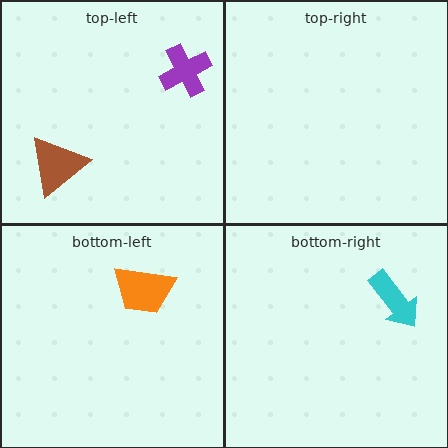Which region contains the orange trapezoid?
The bottom-left region.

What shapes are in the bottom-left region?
The orange trapezoid.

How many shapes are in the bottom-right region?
1.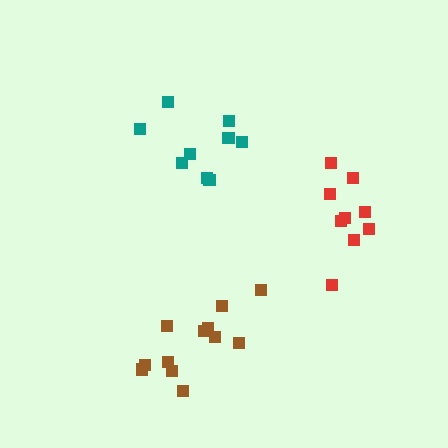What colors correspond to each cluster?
The clusters are colored: teal, red, brown.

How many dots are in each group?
Group 1: 9 dots, Group 2: 9 dots, Group 3: 12 dots (30 total).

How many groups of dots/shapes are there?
There are 3 groups.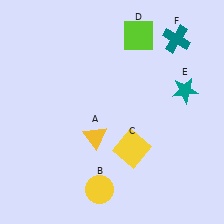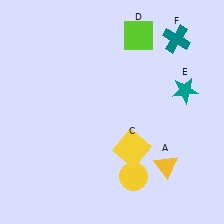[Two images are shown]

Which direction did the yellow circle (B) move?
The yellow circle (B) moved right.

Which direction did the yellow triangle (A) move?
The yellow triangle (A) moved right.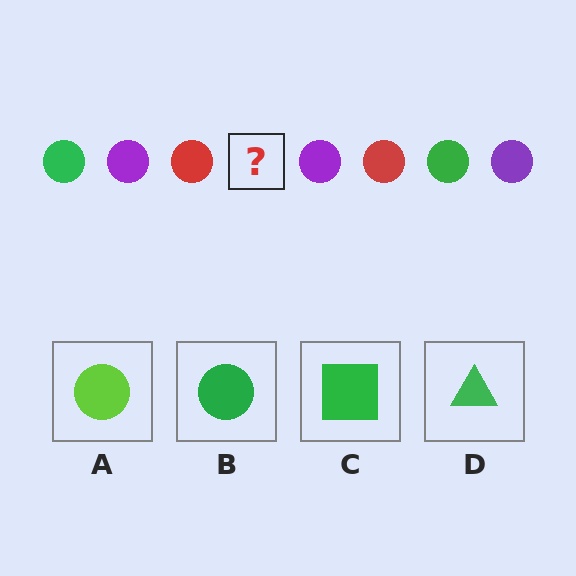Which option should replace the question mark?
Option B.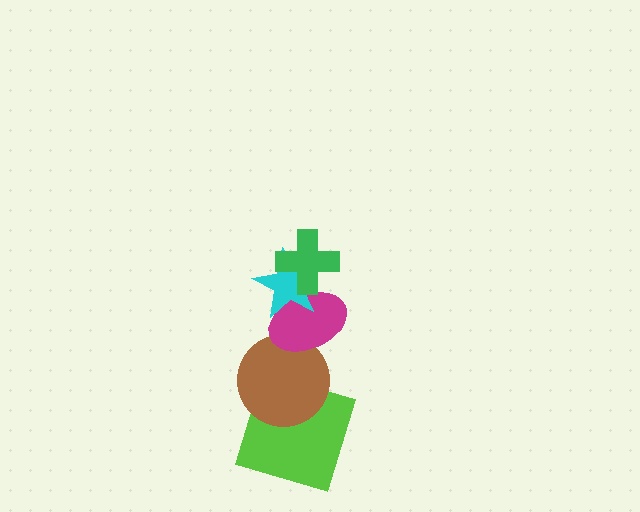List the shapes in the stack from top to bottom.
From top to bottom: the green cross, the cyan star, the magenta ellipse, the brown circle, the lime square.